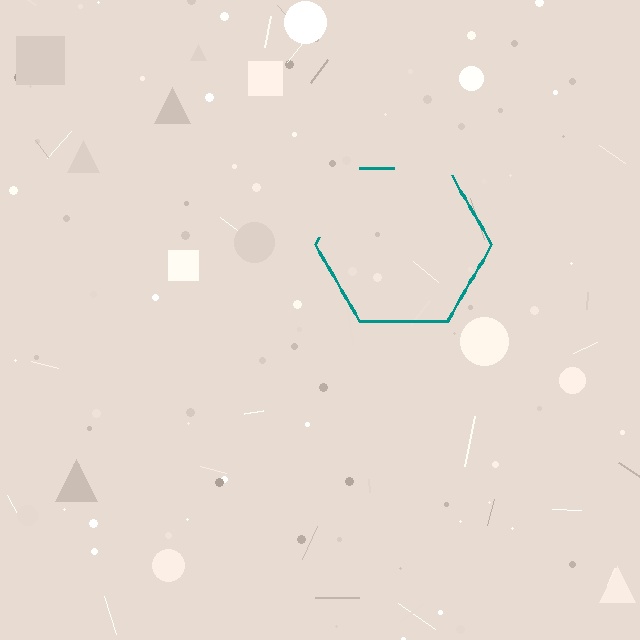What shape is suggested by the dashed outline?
The dashed outline suggests a hexagon.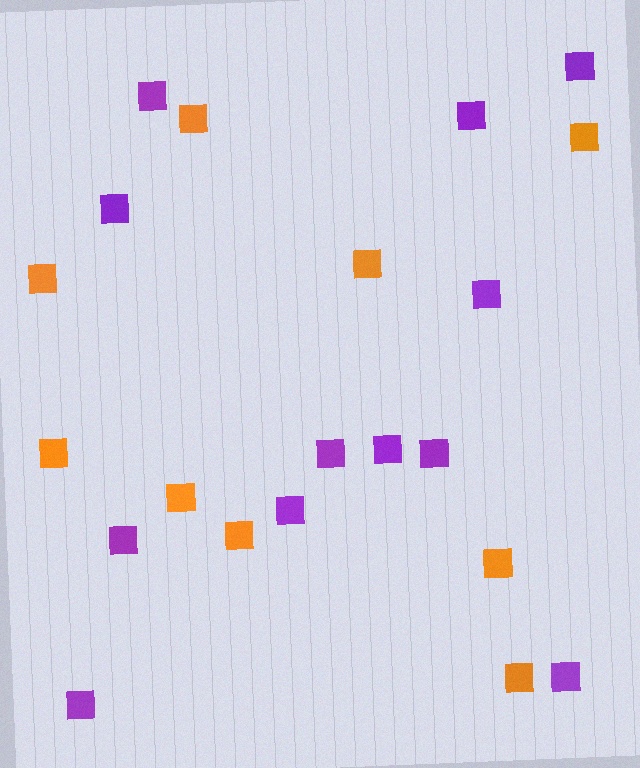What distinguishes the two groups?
There are 2 groups: one group of purple squares (12) and one group of orange squares (9).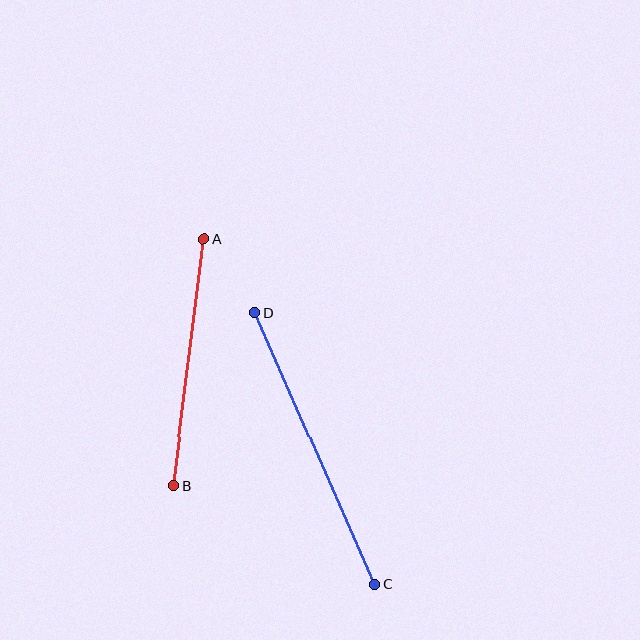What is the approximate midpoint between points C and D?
The midpoint is at approximately (315, 449) pixels.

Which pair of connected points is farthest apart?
Points C and D are farthest apart.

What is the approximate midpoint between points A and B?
The midpoint is at approximately (188, 362) pixels.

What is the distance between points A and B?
The distance is approximately 248 pixels.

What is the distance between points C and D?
The distance is approximately 296 pixels.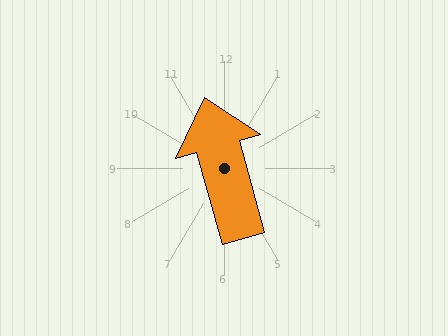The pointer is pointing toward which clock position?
Roughly 11 o'clock.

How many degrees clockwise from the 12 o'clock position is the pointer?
Approximately 344 degrees.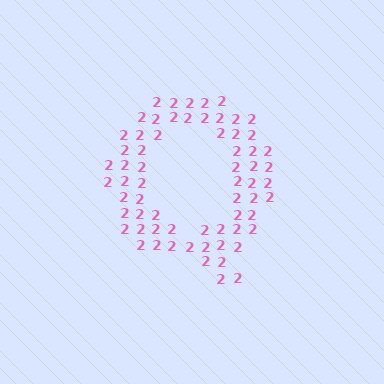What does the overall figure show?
The overall figure shows the letter Q.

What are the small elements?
The small elements are digit 2's.